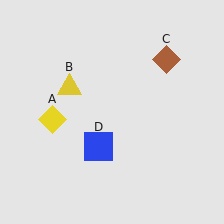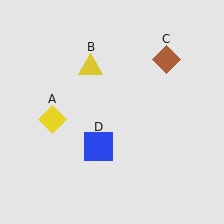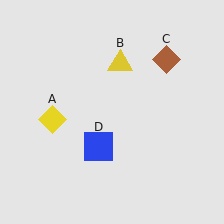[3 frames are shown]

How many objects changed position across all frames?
1 object changed position: yellow triangle (object B).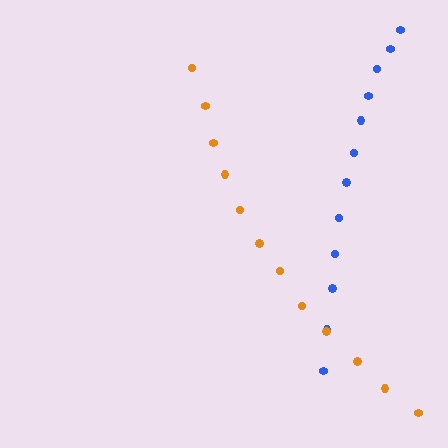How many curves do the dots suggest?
There are 2 distinct paths.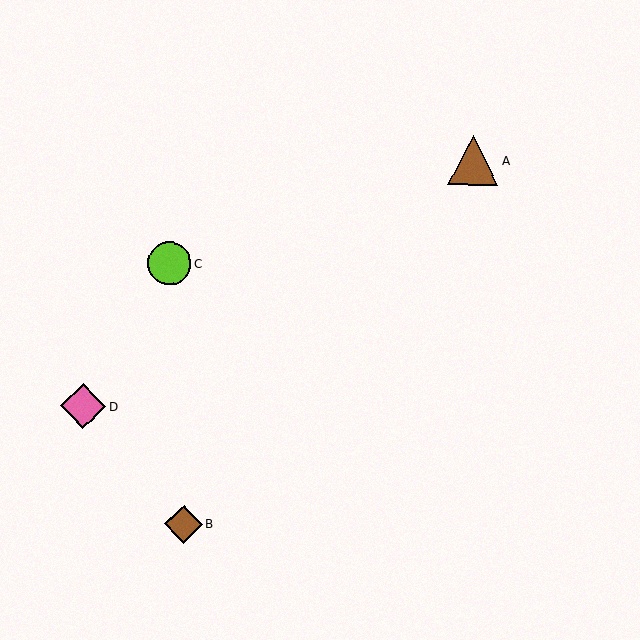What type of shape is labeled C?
Shape C is a lime circle.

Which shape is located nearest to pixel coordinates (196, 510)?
The brown diamond (labeled B) at (184, 524) is nearest to that location.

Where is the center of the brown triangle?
The center of the brown triangle is at (473, 160).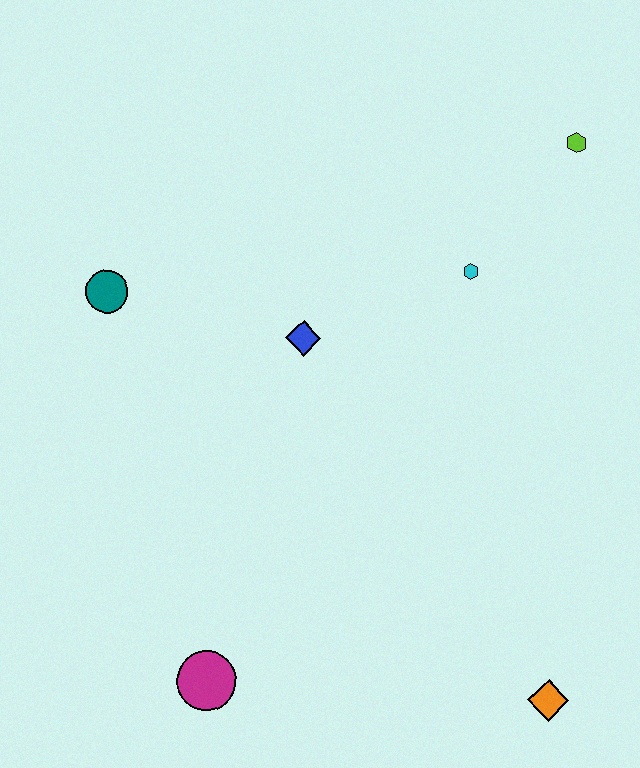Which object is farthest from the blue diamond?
The orange diamond is farthest from the blue diamond.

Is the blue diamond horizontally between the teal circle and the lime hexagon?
Yes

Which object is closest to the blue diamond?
The cyan hexagon is closest to the blue diamond.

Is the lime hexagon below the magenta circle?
No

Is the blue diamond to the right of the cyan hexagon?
No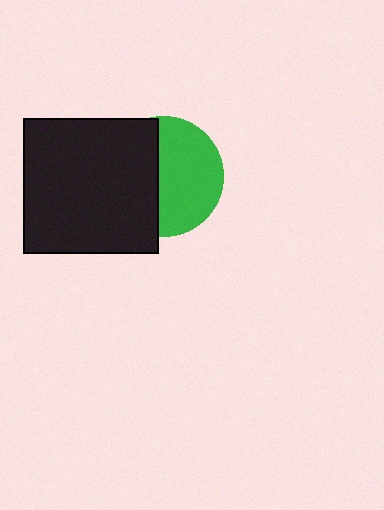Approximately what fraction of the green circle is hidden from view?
Roughly 46% of the green circle is hidden behind the black square.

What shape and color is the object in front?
The object in front is a black square.